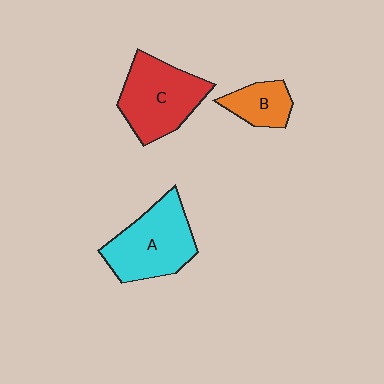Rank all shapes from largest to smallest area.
From largest to smallest: A (cyan), C (red), B (orange).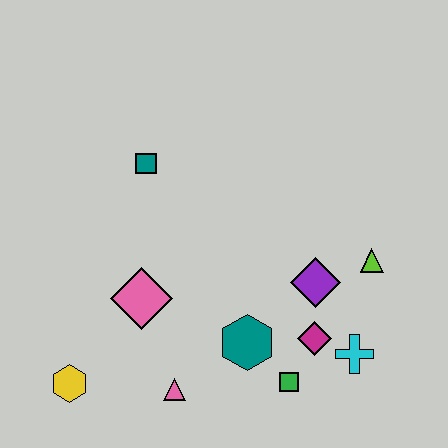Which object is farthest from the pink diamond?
The lime triangle is farthest from the pink diamond.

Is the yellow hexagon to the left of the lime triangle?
Yes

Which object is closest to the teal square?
The pink diamond is closest to the teal square.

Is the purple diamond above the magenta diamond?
Yes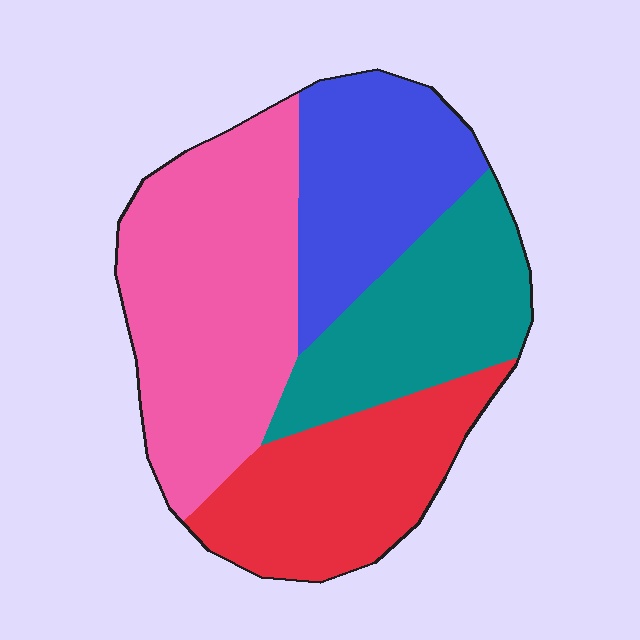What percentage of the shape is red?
Red covers roughly 25% of the shape.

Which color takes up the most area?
Pink, at roughly 35%.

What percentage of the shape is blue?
Blue takes up about one fifth (1/5) of the shape.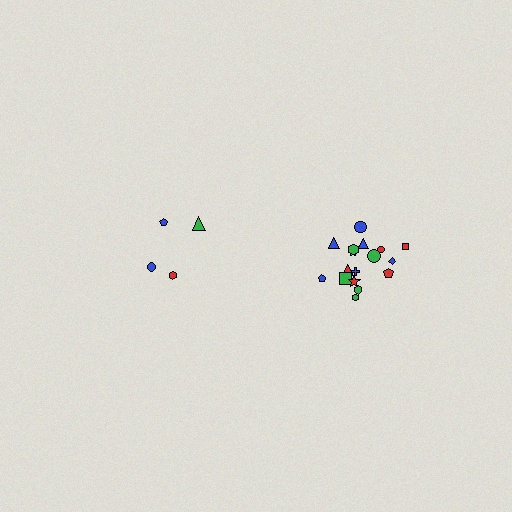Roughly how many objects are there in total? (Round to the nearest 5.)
Roughly 20 objects in total.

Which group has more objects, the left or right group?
The right group.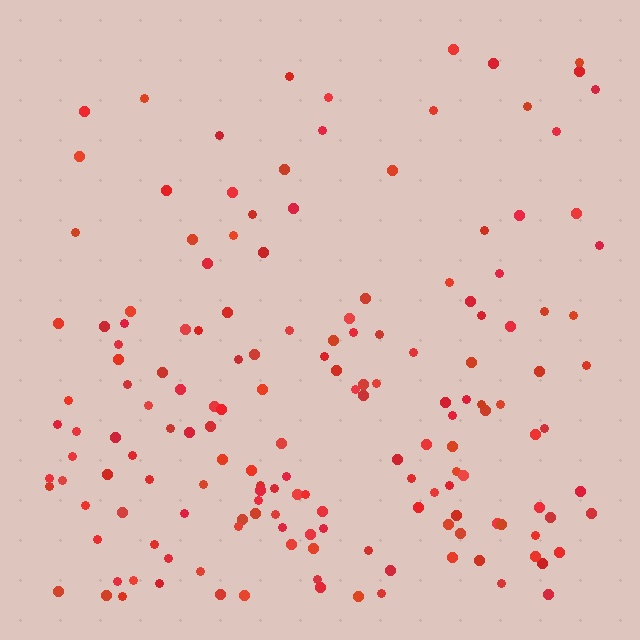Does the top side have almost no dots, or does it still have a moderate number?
Still a moderate number, just noticeably fewer than the bottom.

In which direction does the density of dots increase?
From top to bottom, with the bottom side densest.